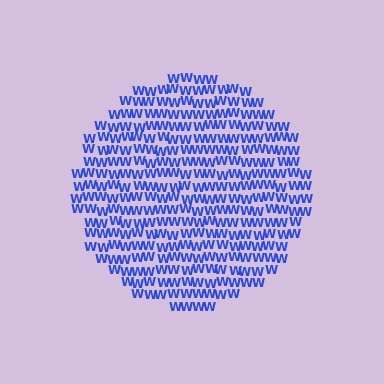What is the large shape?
The large shape is a circle.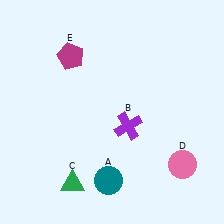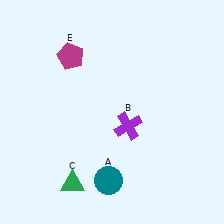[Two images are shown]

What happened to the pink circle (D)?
The pink circle (D) was removed in Image 2. It was in the bottom-right area of Image 1.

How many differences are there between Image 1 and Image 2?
There is 1 difference between the two images.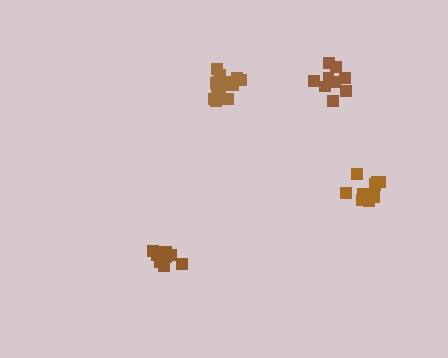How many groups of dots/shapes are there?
There are 4 groups.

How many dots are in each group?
Group 1: 10 dots, Group 2: 9 dots, Group 3: 11 dots, Group 4: 14 dots (44 total).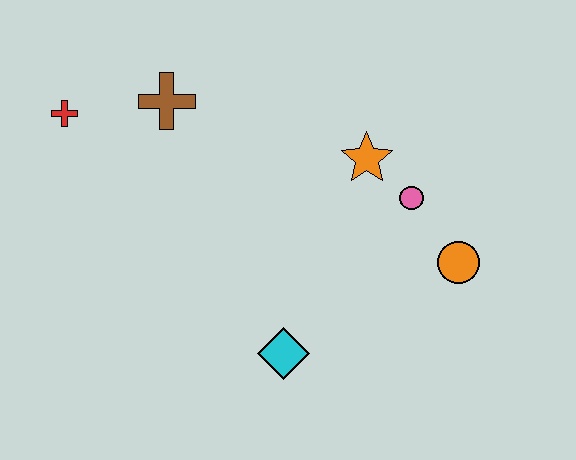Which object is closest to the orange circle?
The pink circle is closest to the orange circle.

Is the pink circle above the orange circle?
Yes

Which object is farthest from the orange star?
The red cross is farthest from the orange star.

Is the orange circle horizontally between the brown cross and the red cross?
No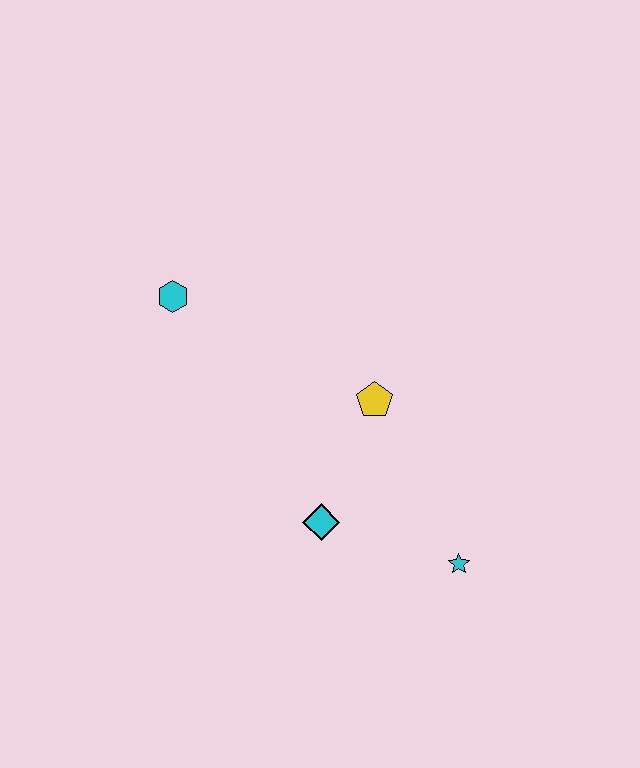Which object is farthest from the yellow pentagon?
The cyan hexagon is farthest from the yellow pentagon.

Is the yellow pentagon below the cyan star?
No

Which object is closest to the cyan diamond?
The yellow pentagon is closest to the cyan diamond.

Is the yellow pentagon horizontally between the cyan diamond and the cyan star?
Yes